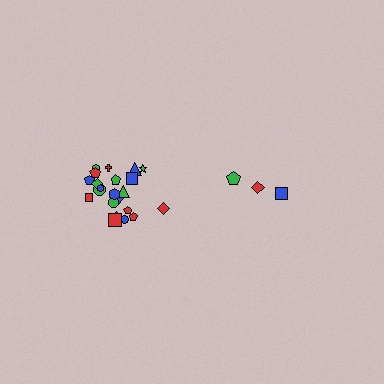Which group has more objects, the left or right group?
The left group.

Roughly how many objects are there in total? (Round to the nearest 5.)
Roughly 25 objects in total.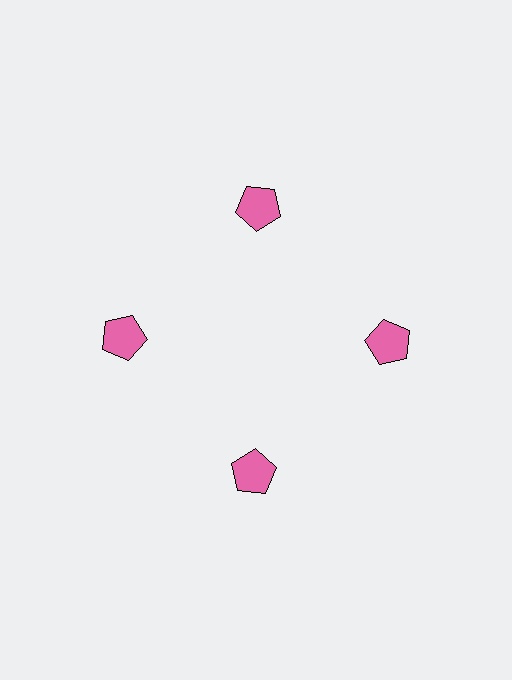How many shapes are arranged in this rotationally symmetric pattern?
There are 4 shapes, arranged in 4 groups of 1.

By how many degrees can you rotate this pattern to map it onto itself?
The pattern maps onto itself every 90 degrees of rotation.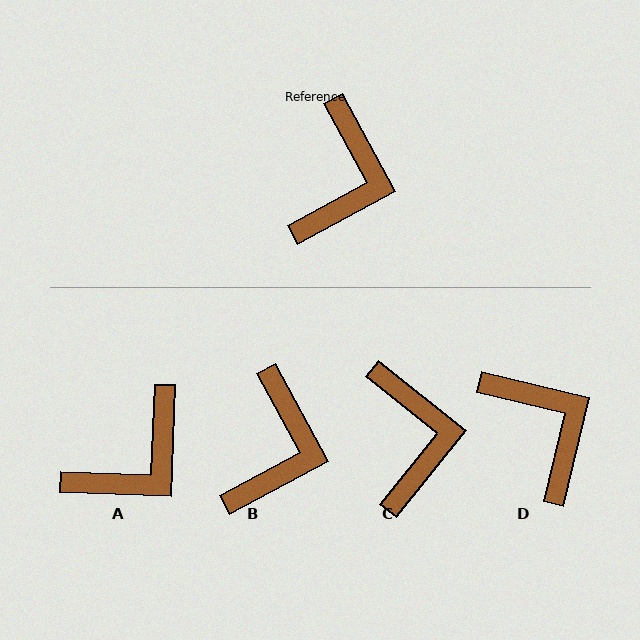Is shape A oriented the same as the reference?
No, it is off by about 30 degrees.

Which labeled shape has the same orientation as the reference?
B.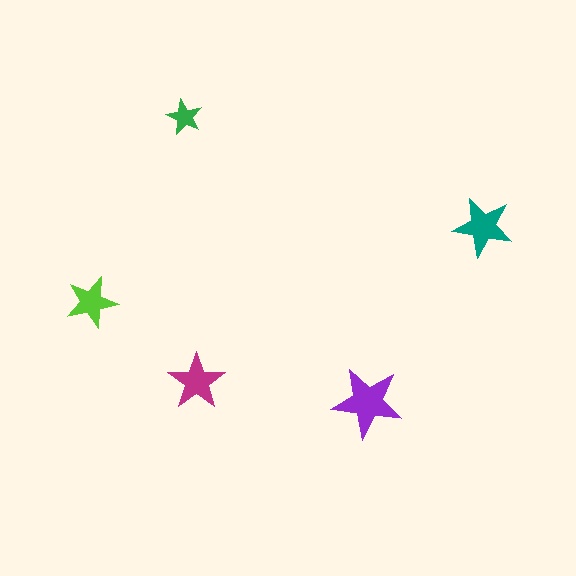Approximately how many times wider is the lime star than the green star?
About 1.5 times wider.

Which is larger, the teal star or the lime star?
The teal one.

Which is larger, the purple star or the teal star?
The purple one.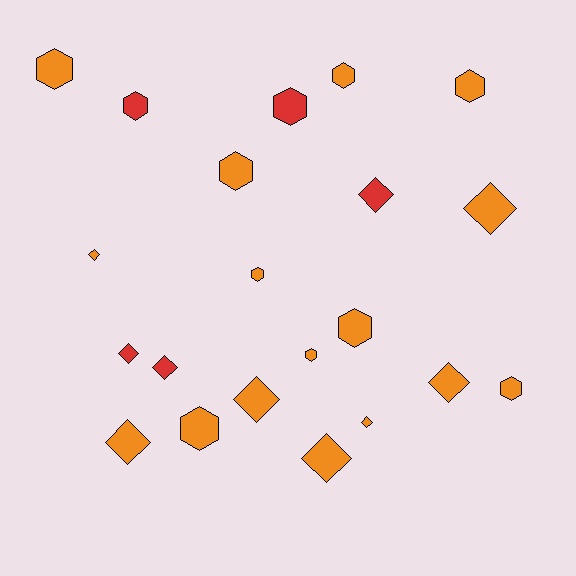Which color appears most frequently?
Orange, with 16 objects.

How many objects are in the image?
There are 21 objects.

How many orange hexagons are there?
There are 9 orange hexagons.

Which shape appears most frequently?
Hexagon, with 11 objects.